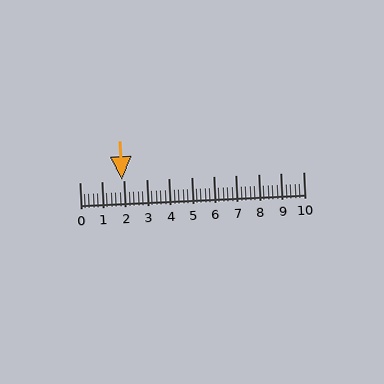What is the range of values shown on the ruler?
The ruler shows values from 0 to 10.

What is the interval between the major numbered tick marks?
The major tick marks are spaced 1 units apart.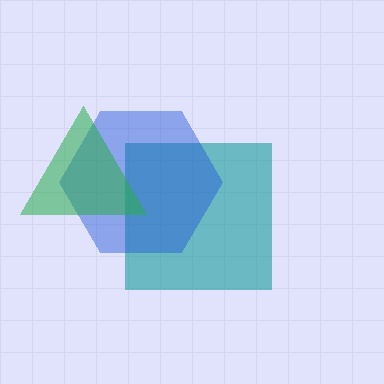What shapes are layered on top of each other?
The layered shapes are: a teal square, a blue hexagon, a green triangle.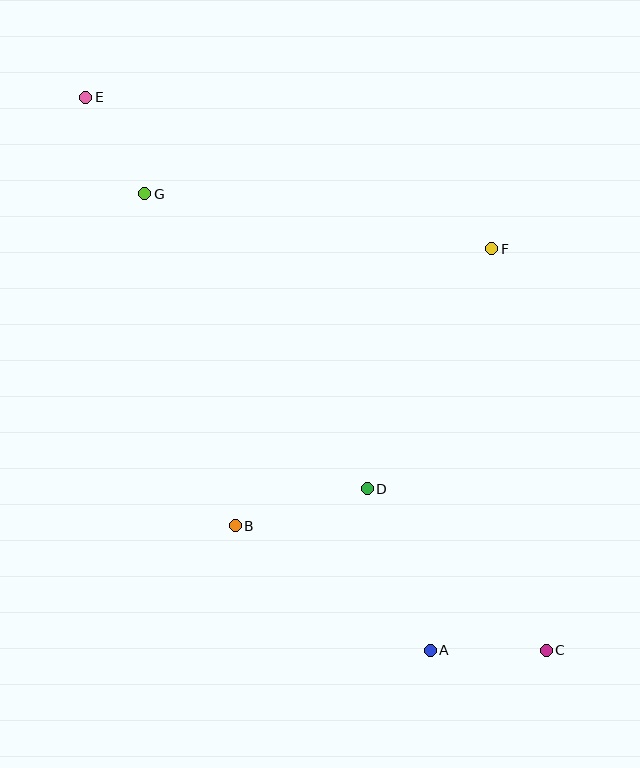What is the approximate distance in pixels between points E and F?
The distance between E and F is approximately 433 pixels.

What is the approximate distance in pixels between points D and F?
The distance between D and F is approximately 270 pixels.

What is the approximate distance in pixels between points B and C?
The distance between B and C is approximately 335 pixels.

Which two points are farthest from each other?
Points C and E are farthest from each other.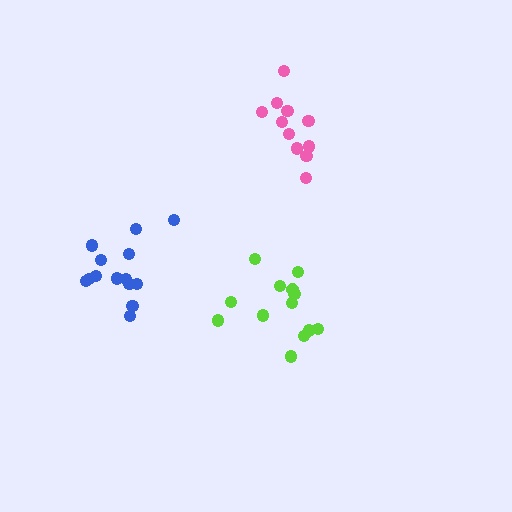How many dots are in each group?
Group 1: 14 dots, Group 2: 11 dots, Group 3: 14 dots (39 total).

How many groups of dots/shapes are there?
There are 3 groups.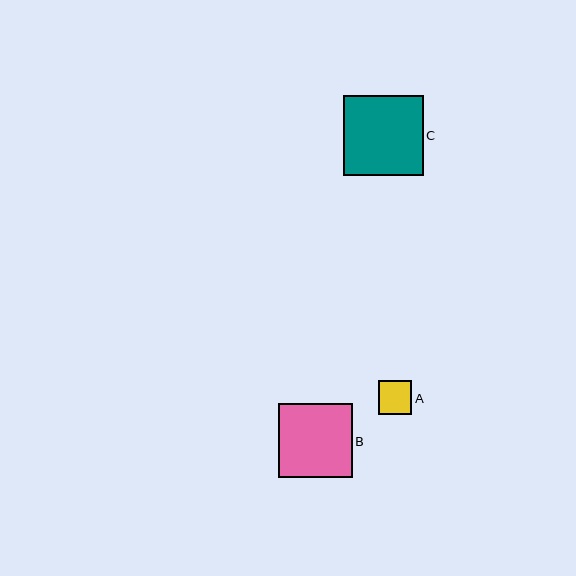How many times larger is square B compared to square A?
Square B is approximately 2.2 times the size of square A.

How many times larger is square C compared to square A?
Square C is approximately 2.4 times the size of square A.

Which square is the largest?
Square C is the largest with a size of approximately 80 pixels.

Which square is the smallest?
Square A is the smallest with a size of approximately 34 pixels.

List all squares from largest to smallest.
From largest to smallest: C, B, A.